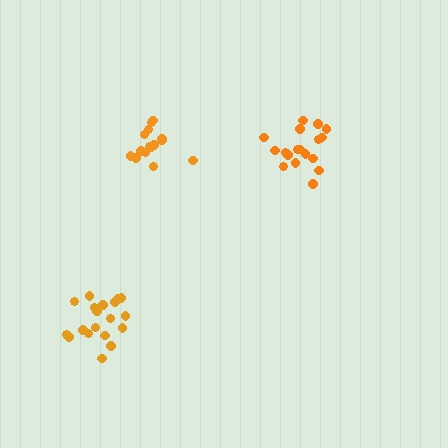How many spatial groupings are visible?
There are 3 spatial groupings.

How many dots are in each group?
Group 1: 19 dots, Group 2: 18 dots, Group 3: 16 dots (53 total).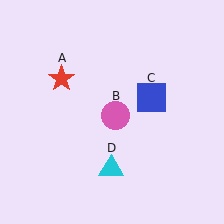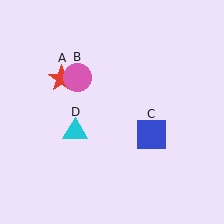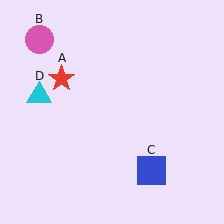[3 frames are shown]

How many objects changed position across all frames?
3 objects changed position: pink circle (object B), blue square (object C), cyan triangle (object D).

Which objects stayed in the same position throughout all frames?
Red star (object A) remained stationary.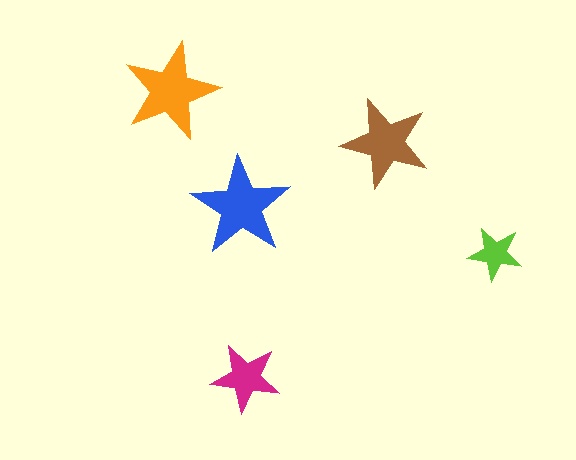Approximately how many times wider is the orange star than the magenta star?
About 1.5 times wider.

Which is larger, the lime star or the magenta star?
The magenta one.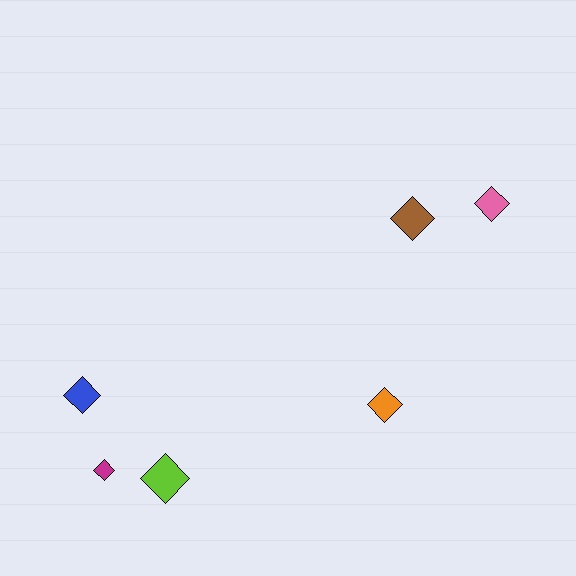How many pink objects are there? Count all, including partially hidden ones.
There is 1 pink object.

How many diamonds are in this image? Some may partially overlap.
There are 6 diamonds.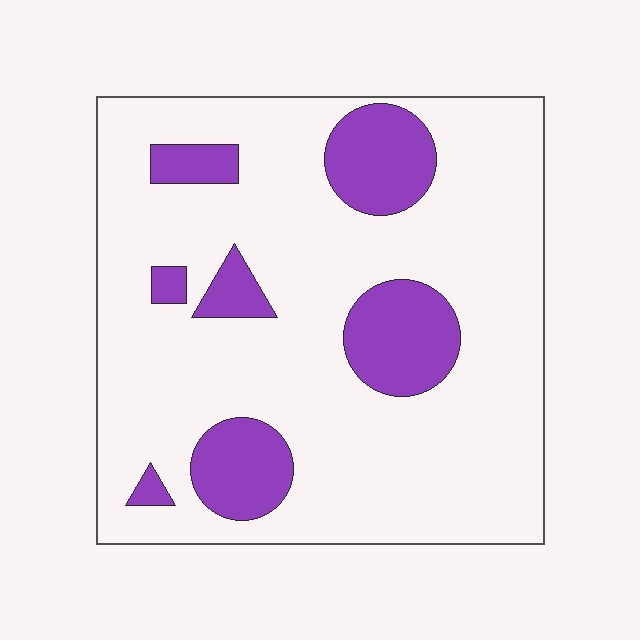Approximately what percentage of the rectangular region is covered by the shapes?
Approximately 20%.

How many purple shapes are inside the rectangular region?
7.